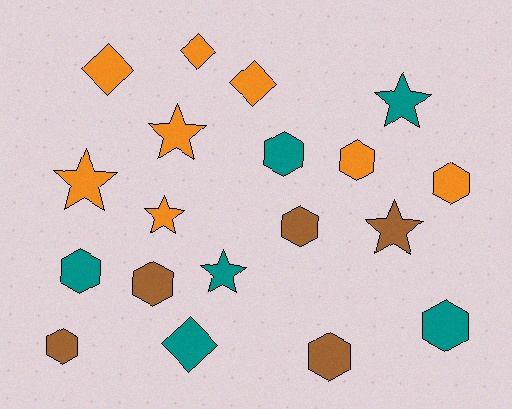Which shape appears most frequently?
Hexagon, with 9 objects.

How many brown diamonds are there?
There are no brown diamonds.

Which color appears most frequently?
Orange, with 8 objects.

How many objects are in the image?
There are 19 objects.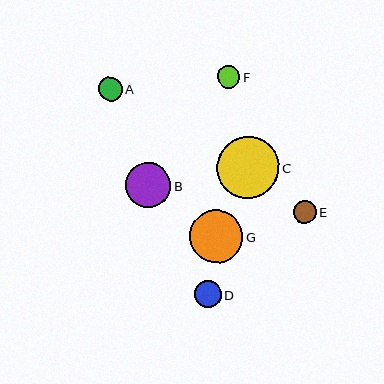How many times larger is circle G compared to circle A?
Circle G is approximately 2.2 times the size of circle A.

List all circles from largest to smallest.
From largest to smallest: C, G, B, D, A, E, F.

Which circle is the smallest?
Circle F is the smallest with a size of approximately 23 pixels.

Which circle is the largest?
Circle C is the largest with a size of approximately 62 pixels.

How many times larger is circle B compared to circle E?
Circle B is approximately 1.9 times the size of circle E.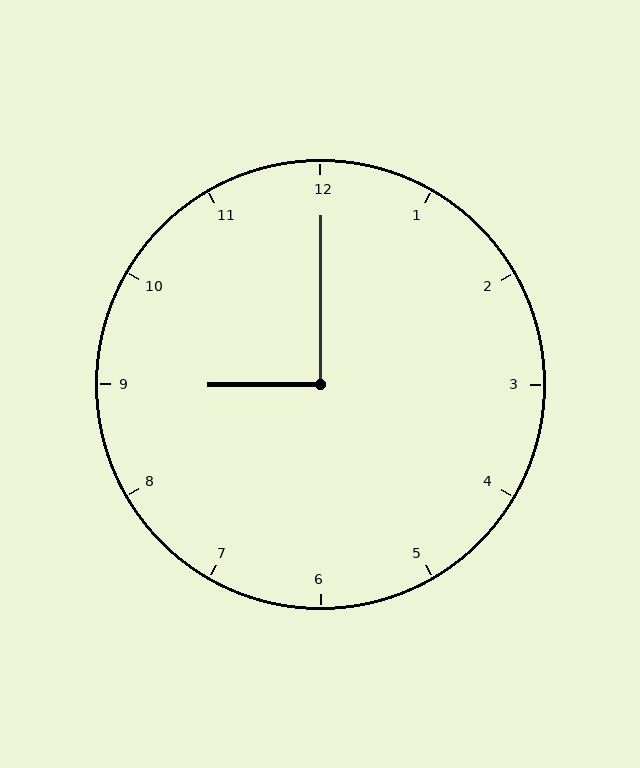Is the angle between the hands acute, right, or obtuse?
It is right.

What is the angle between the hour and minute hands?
Approximately 90 degrees.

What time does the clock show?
9:00.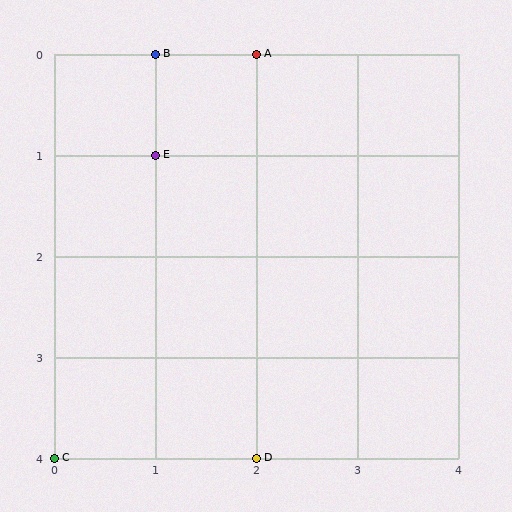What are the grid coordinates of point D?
Point D is at grid coordinates (2, 4).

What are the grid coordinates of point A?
Point A is at grid coordinates (2, 0).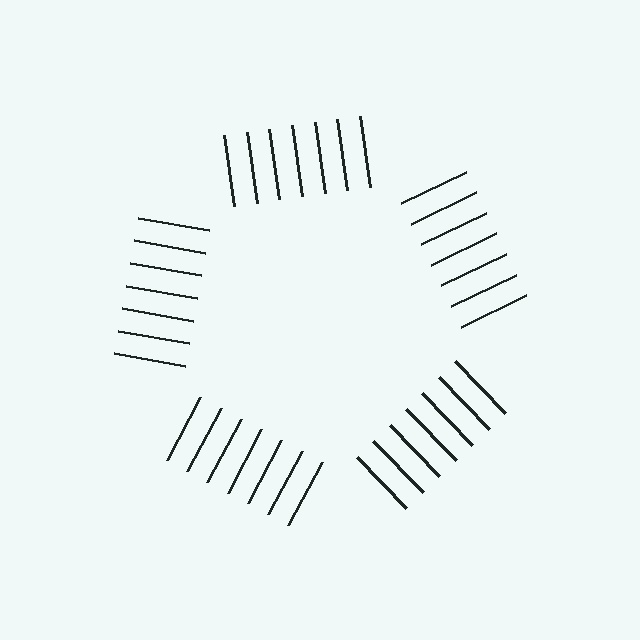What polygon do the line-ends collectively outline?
An illusory pentagon — the line segments terminate on its edges but no continuous stroke is drawn.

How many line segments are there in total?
35 — 7 along each of the 5 edges.